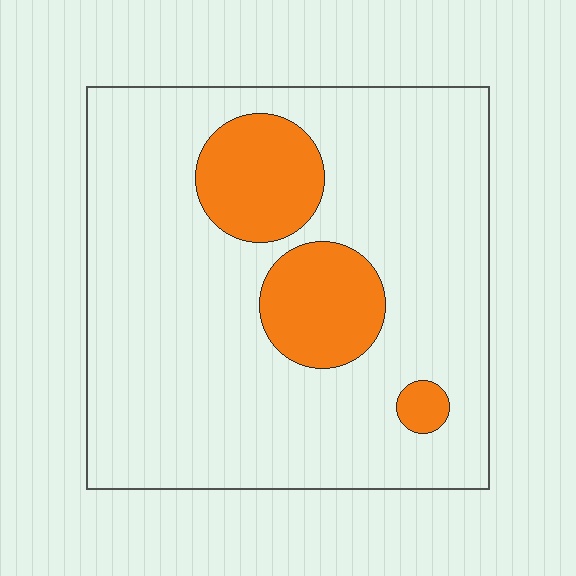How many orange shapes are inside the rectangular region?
3.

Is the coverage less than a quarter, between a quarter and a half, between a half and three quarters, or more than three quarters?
Less than a quarter.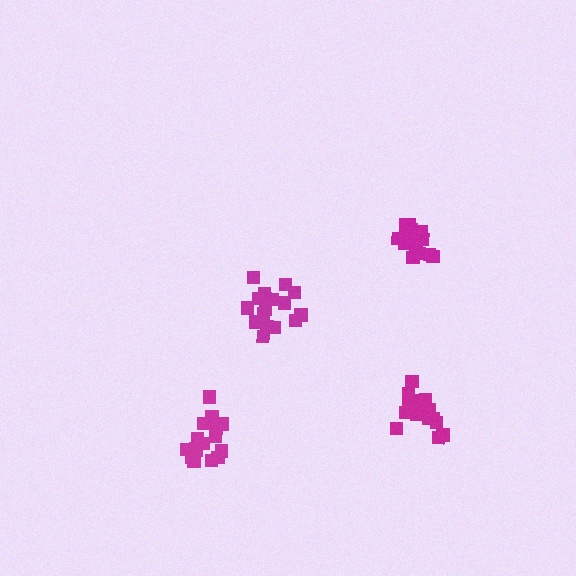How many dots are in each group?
Group 1: 15 dots, Group 2: 16 dots, Group 3: 17 dots, Group 4: 17 dots (65 total).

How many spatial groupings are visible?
There are 4 spatial groupings.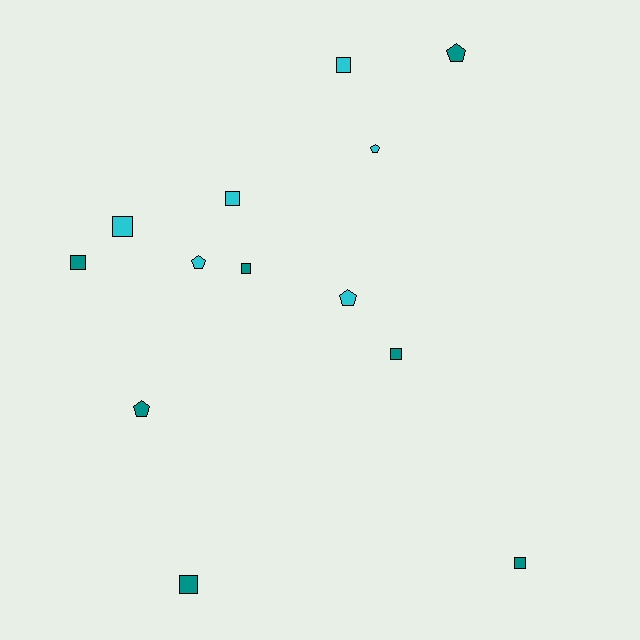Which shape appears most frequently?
Square, with 8 objects.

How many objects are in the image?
There are 13 objects.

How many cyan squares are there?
There are 3 cyan squares.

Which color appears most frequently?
Teal, with 7 objects.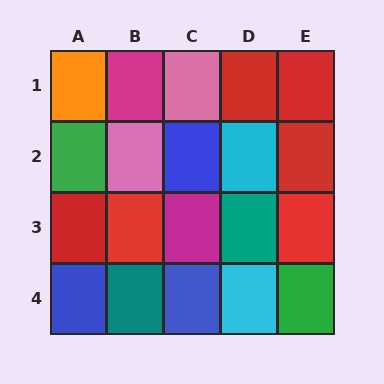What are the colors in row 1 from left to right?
Orange, magenta, pink, red, red.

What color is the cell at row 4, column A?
Blue.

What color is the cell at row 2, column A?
Green.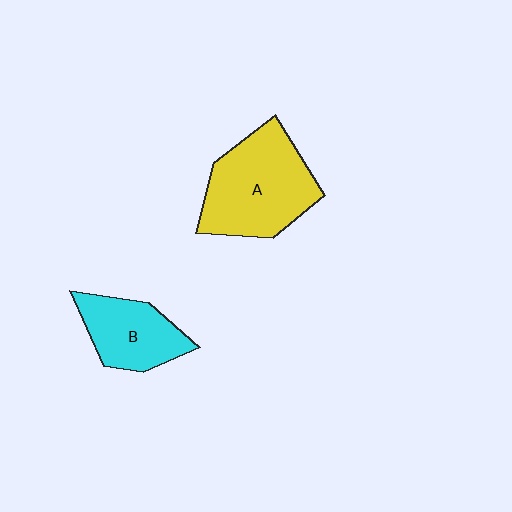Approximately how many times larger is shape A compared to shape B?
Approximately 1.6 times.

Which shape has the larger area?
Shape A (yellow).